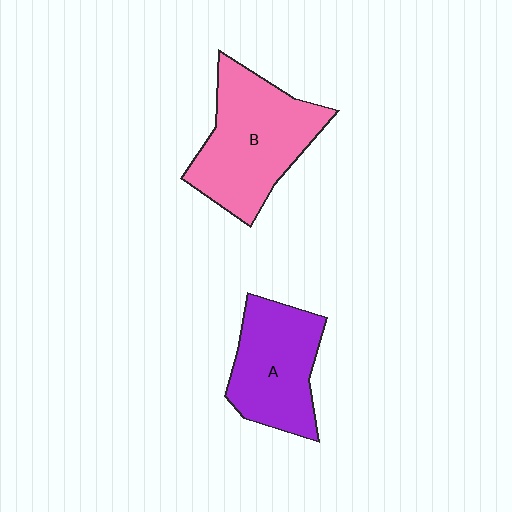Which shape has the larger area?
Shape B (pink).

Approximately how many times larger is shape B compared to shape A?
Approximately 1.3 times.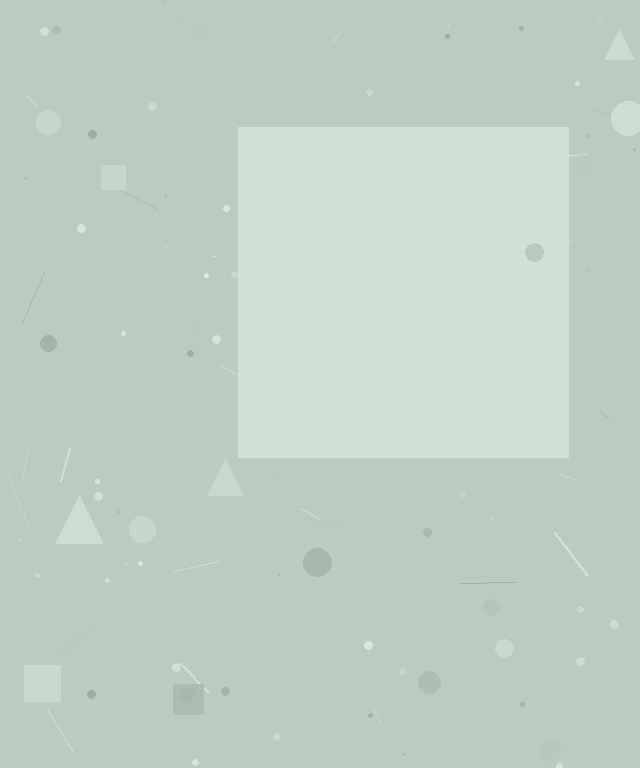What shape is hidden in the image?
A square is hidden in the image.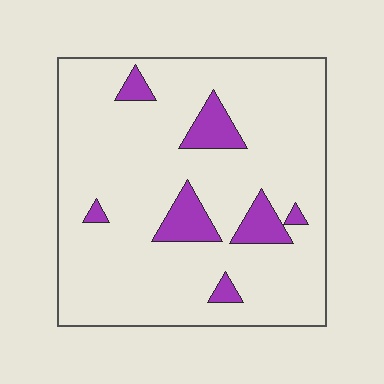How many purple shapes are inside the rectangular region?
7.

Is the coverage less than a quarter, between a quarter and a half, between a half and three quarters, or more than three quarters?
Less than a quarter.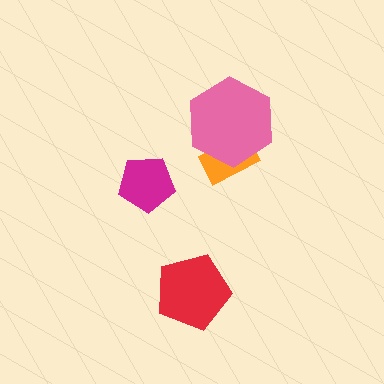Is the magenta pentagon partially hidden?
No, no other shape covers it.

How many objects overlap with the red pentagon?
0 objects overlap with the red pentagon.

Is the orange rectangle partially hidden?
Yes, it is partially covered by another shape.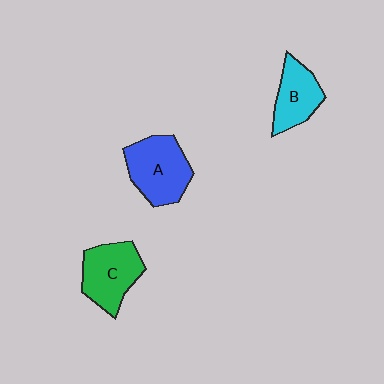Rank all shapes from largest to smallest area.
From largest to smallest: A (blue), C (green), B (cyan).